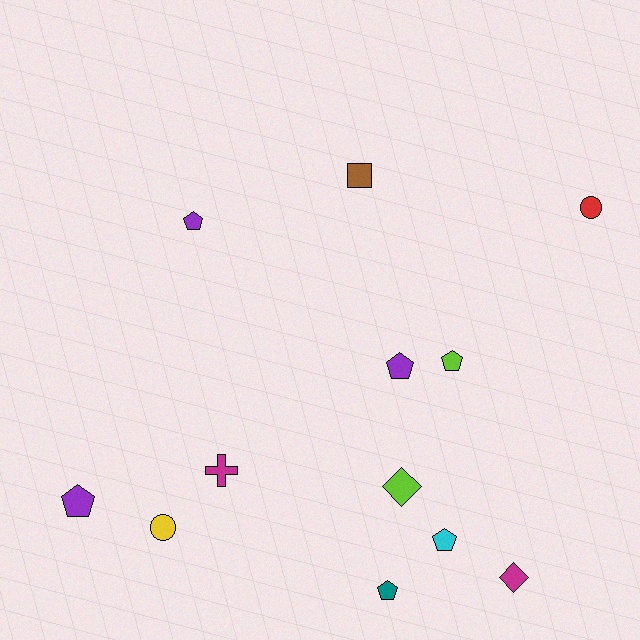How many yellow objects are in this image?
There is 1 yellow object.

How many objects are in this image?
There are 12 objects.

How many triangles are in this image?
There are no triangles.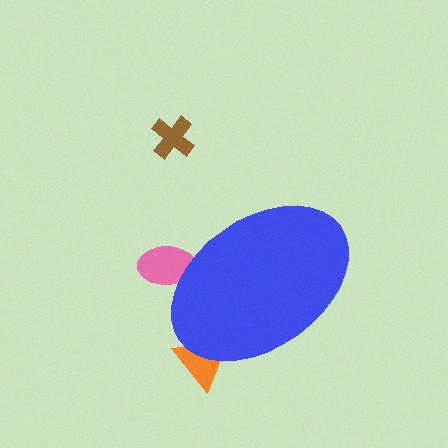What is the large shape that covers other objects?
A blue ellipse.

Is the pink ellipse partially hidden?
Yes, the pink ellipse is partially hidden behind the blue ellipse.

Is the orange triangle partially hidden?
Yes, the orange triangle is partially hidden behind the blue ellipse.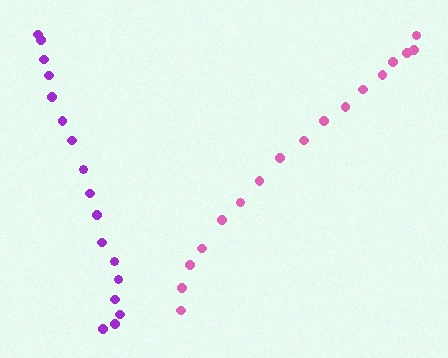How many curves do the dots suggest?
There are 2 distinct paths.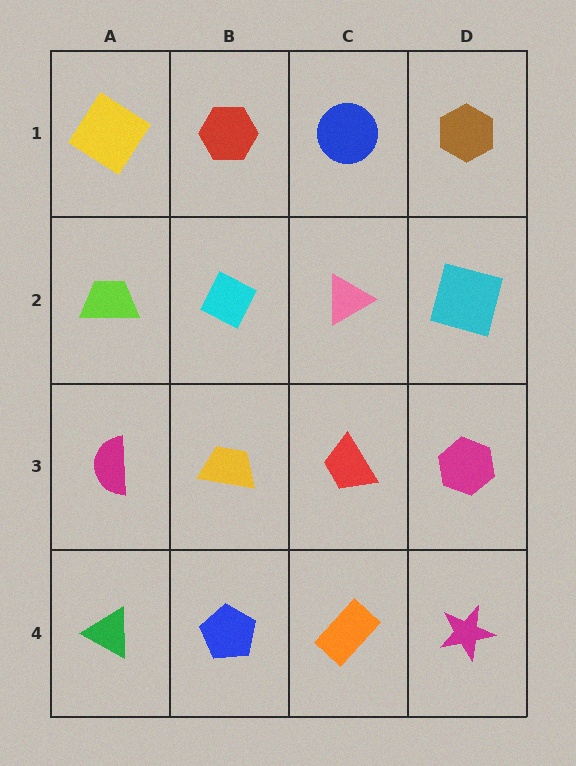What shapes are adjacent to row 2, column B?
A red hexagon (row 1, column B), a yellow trapezoid (row 3, column B), a lime trapezoid (row 2, column A), a pink triangle (row 2, column C).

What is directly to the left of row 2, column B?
A lime trapezoid.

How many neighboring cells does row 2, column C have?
4.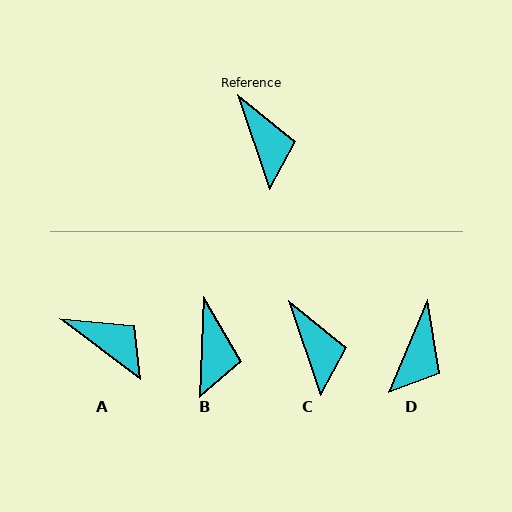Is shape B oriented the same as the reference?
No, it is off by about 21 degrees.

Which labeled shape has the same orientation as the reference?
C.